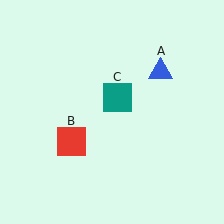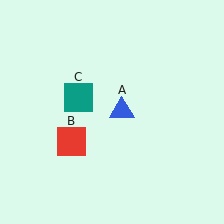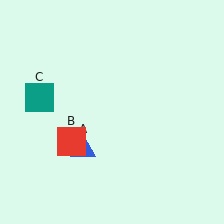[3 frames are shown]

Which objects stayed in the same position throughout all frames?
Red square (object B) remained stationary.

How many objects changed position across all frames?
2 objects changed position: blue triangle (object A), teal square (object C).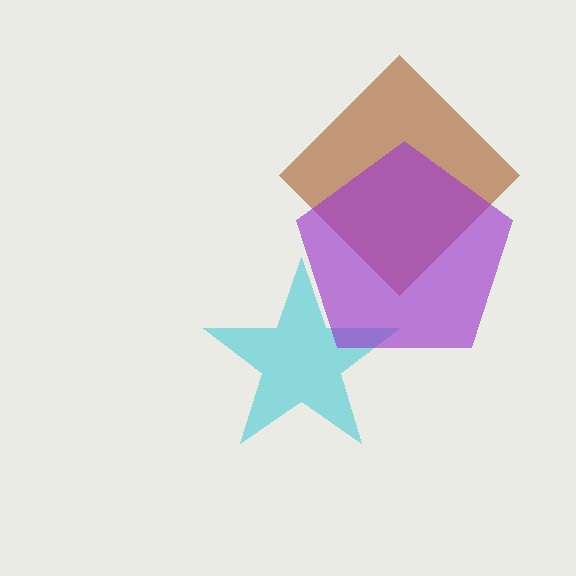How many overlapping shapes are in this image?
There are 3 overlapping shapes in the image.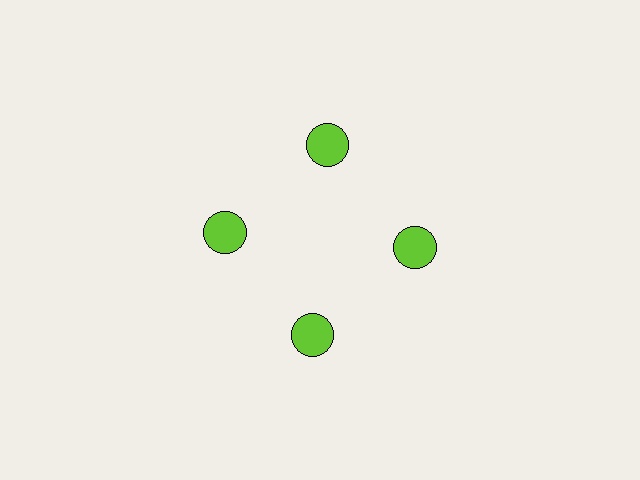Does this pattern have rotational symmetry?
Yes, this pattern has 4-fold rotational symmetry. It looks the same after rotating 90 degrees around the center.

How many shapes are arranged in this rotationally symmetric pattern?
There are 4 shapes, arranged in 4 groups of 1.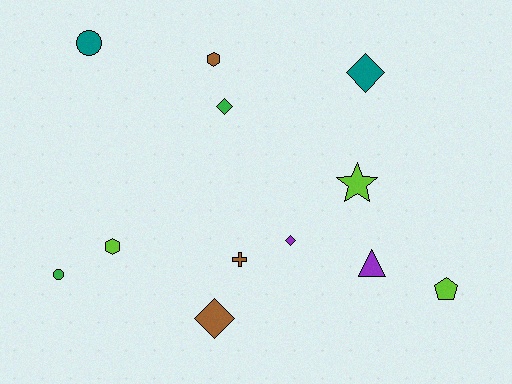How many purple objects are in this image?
There are 2 purple objects.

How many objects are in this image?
There are 12 objects.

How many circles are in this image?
There are 2 circles.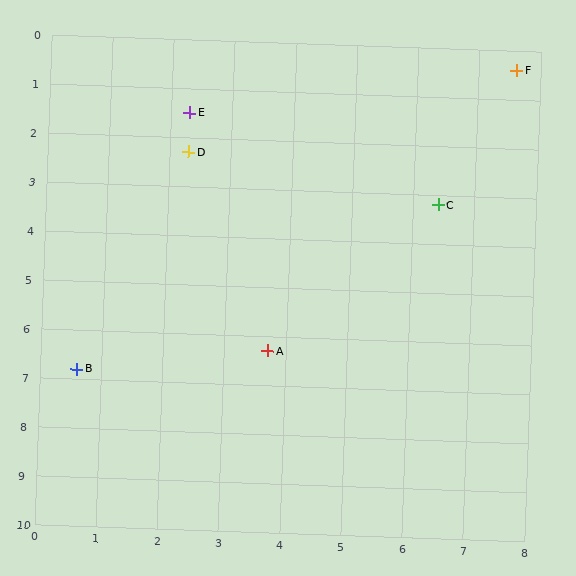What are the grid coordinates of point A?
Point A is at approximately (3.7, 6.3).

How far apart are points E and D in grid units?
Points E and D are about 0.8 grid units apart.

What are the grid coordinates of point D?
Point D is at approximately (2.3, 2.3).